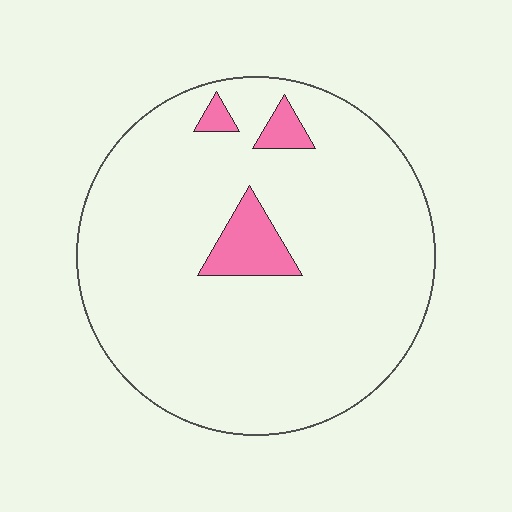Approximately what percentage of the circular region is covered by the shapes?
Approximately 10%.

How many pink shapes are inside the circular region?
3.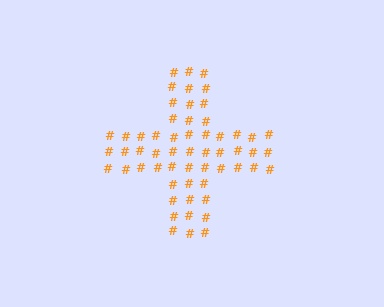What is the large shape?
The large shape is a cross.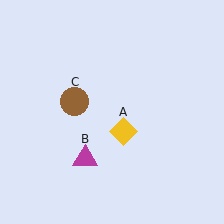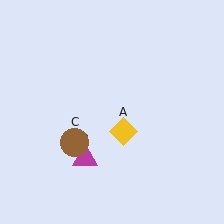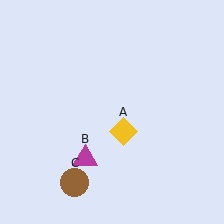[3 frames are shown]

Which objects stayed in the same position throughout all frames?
Yellow diamond (object A) and magenta triangle (object B) remained stationary.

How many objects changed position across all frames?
1 object changed position: brown circle (object C).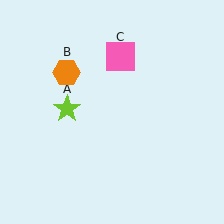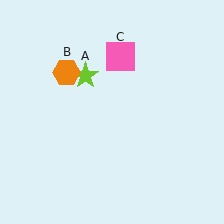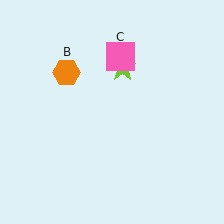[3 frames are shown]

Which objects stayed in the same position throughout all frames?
Orange hexagon (object B) and pink square (object C) remained stationary.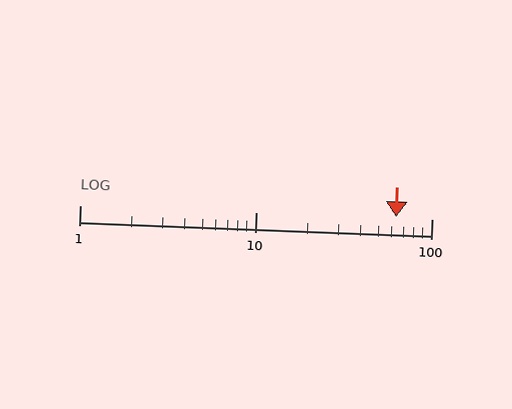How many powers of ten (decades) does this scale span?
The scale spans 2 decades, from 1 to 100.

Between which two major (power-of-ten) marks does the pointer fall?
The pointer is between 10 and 100.